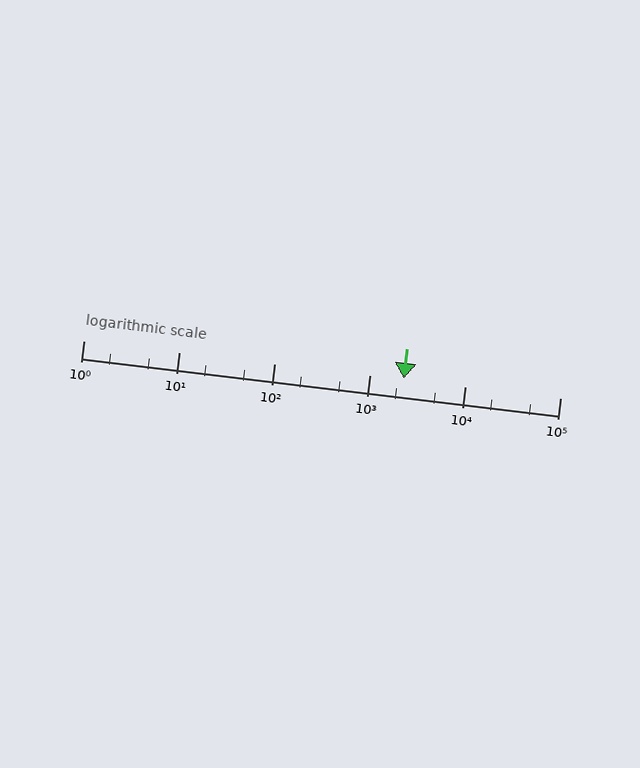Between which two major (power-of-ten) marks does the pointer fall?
The pointer is between 1000 and 10000.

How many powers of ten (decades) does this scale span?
The scale spans 5 decades, from 1 to 100000.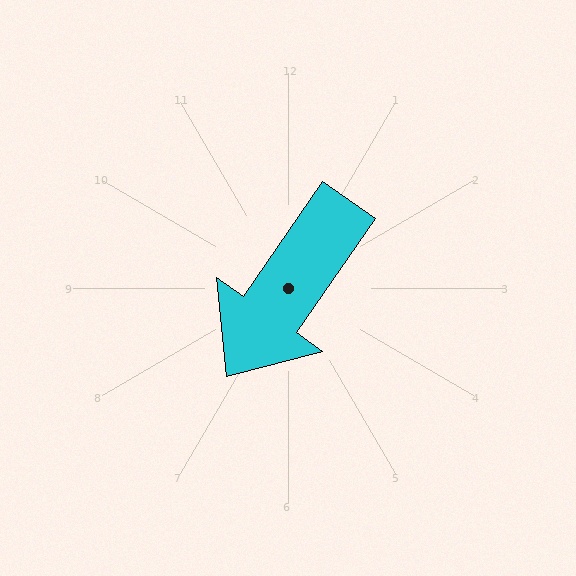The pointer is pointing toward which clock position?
Roughly 7 o'clock.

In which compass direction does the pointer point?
Southwest.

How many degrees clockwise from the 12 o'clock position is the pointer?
Approximately 215 degrees.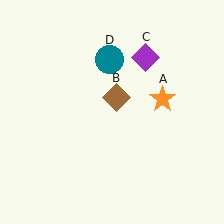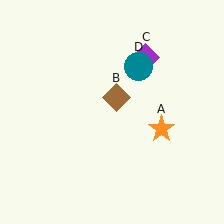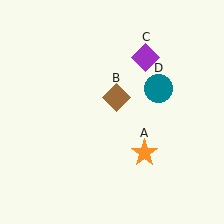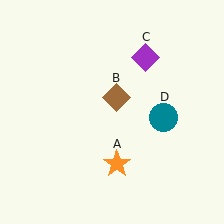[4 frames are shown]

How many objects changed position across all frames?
2 objects changed position: orange star (object A), teal circle (object D).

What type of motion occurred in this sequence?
The orange star (object A), teal circle (object D) rotated clockwise around the center of the scene.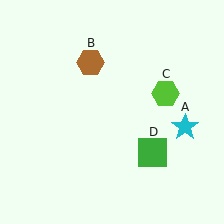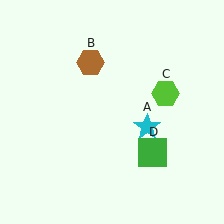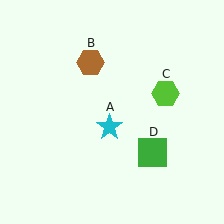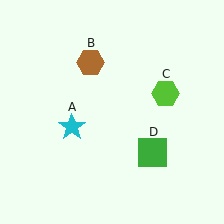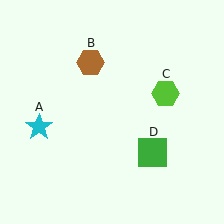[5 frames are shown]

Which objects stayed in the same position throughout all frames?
Brown hexagon (object B) and lime hexagon (object C) and green square (object D) remained stationary.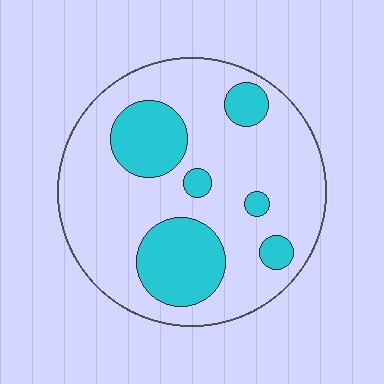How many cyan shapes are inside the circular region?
6.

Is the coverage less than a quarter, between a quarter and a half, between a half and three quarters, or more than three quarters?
Between a quarter and a half.